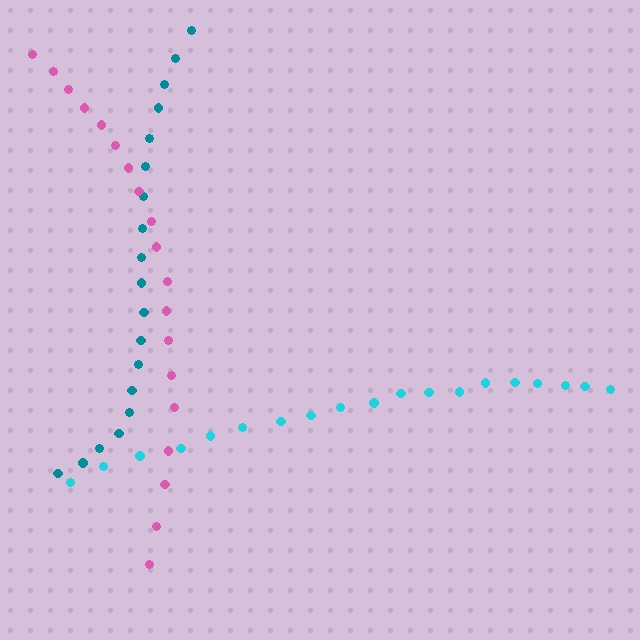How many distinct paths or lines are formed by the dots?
There are 3 distinct paths.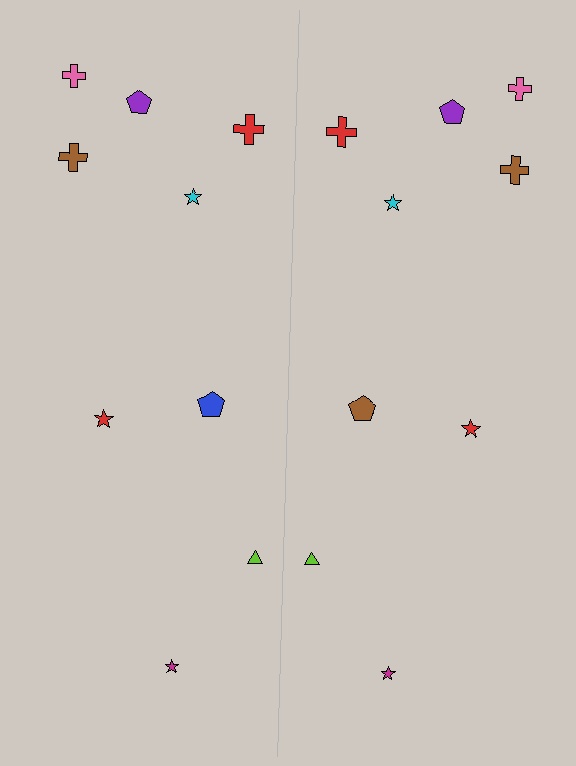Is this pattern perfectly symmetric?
No, the pattern is not perfectly symmetric. The brown pentagon on the right side breaks the symmetry — its mirror counterpart is blue.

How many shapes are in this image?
There are 18 shapes in this image.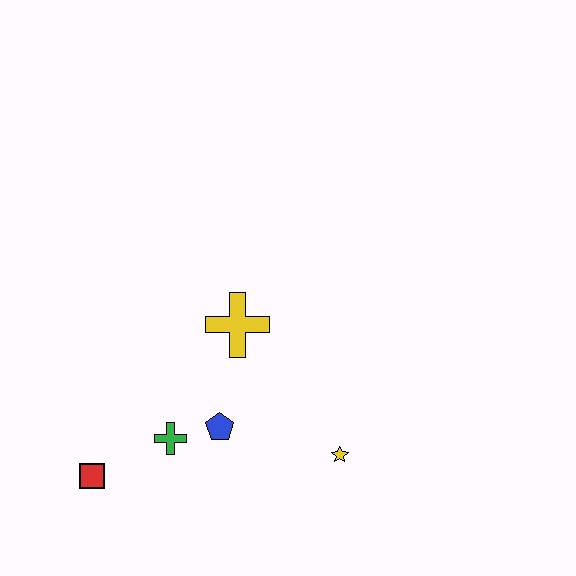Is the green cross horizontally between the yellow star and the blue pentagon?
No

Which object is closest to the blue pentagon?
The green cross is closest to the blue pentagon.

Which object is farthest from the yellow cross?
The red square is farthest from the yellow cross.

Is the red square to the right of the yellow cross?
No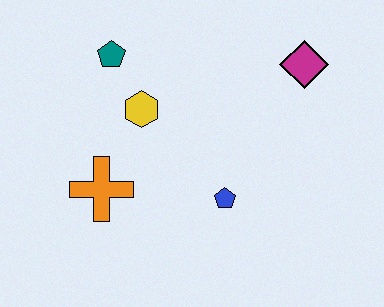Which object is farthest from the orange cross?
The magenta diamond is farthest from the orange cross.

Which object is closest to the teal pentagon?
The yellow hexagon is closest to the teal pentagon.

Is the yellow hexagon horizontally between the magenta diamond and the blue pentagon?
No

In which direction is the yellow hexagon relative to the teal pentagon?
The yellow hexagon is below the teal pentagon.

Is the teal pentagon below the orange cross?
No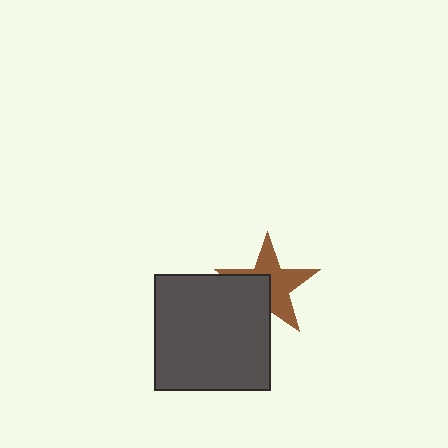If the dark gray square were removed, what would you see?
You would see the complete brown star.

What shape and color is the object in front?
The object in front is a dark gray square.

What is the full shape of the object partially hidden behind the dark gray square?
The partially hidden object is a brown star.